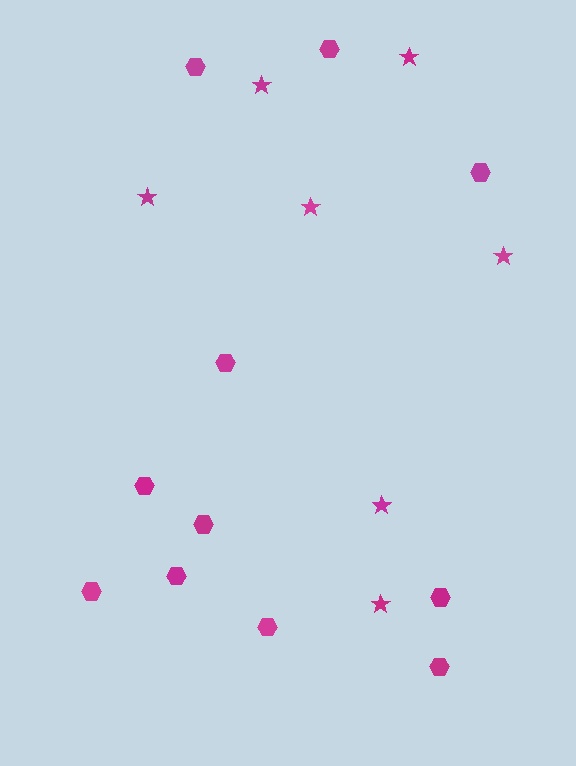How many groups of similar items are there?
There are 2 groups: one group of stars (7) and one group of hexagons (11).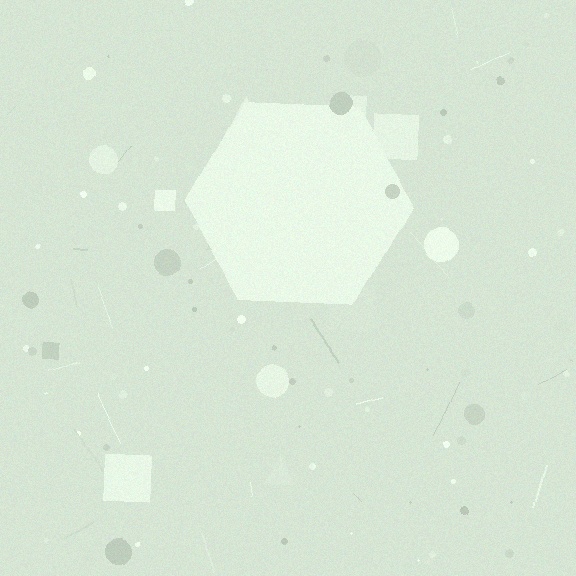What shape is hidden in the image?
A hexagon is hidden in the image.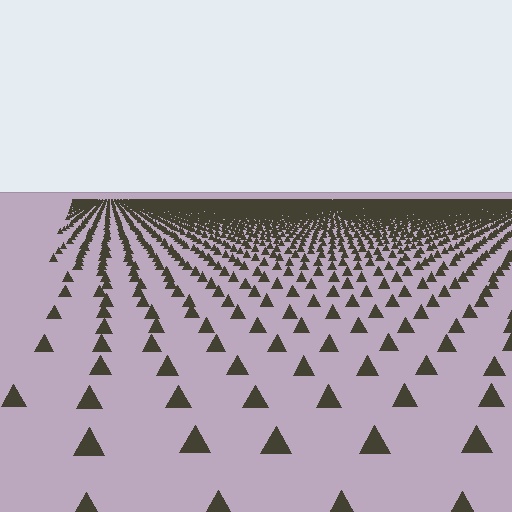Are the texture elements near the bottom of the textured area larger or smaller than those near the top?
Larger. Near the bottom, elements are closer to the viewer and appear at a bigger on-screen size.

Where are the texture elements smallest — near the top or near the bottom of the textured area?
Near the top.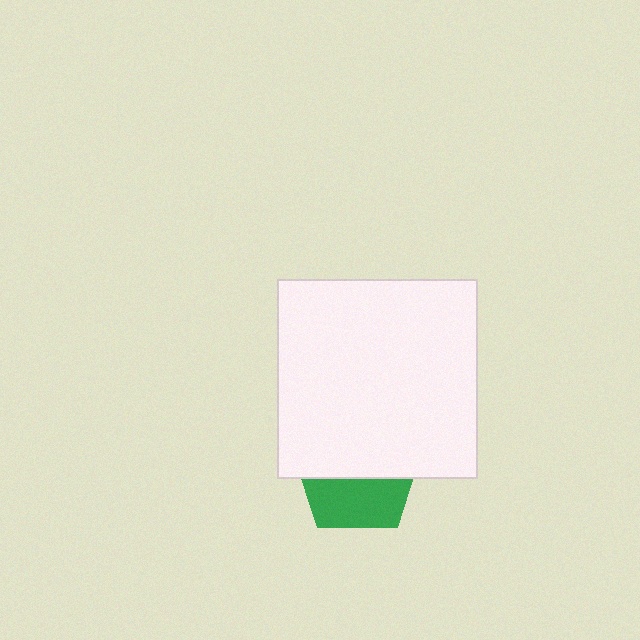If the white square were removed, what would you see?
You would see the complete green pentagon.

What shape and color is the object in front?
The object in front is a white square.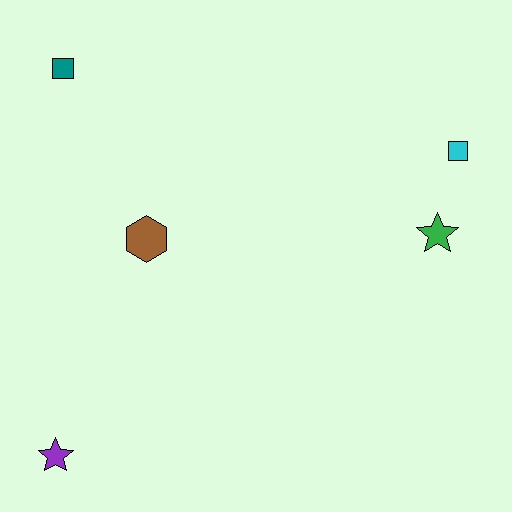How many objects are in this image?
There are 5 objects.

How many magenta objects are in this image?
There are no magenta objects.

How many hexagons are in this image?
There is 1 hexagon.